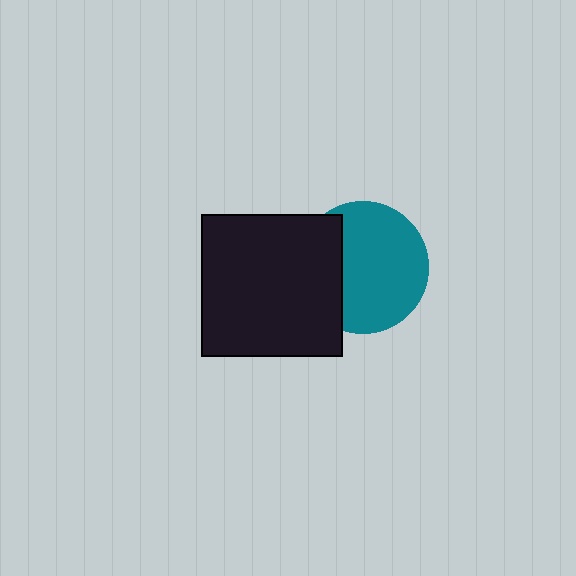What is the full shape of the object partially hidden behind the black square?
The partially hidden object is a teal circle.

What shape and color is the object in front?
The object in front is a black square.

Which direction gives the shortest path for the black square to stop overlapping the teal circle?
Moving left gives the shortest separation.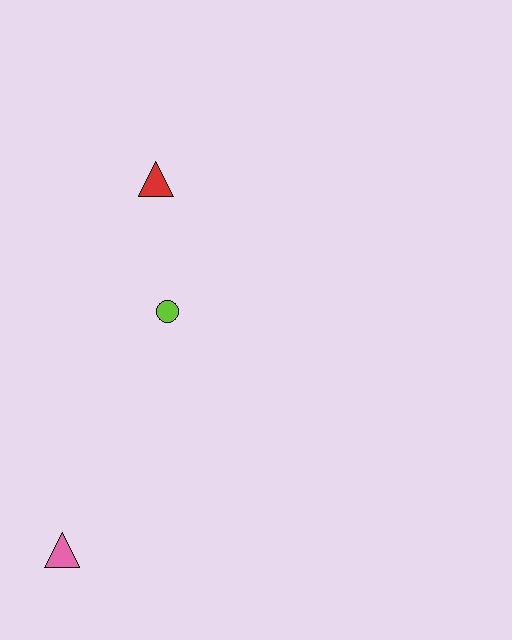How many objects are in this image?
There are 3 objects.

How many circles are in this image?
There is 1 circle.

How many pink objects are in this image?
There is 1 pink object.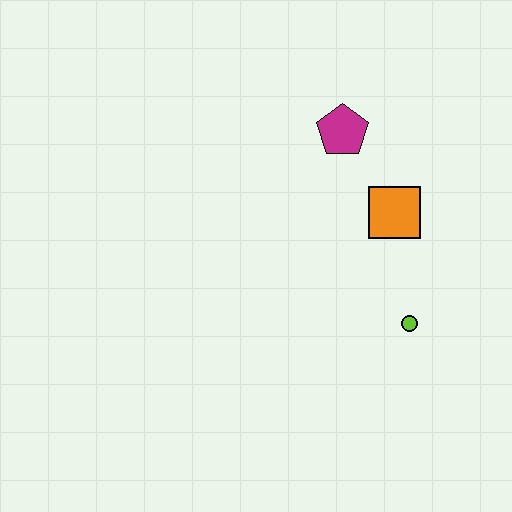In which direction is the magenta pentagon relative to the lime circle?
The magenta pentagon is above the lime circle.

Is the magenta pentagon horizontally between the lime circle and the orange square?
No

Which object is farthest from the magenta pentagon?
The lime circle is farthest from the magenta pentagon.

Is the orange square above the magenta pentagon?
No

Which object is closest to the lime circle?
The orange square is closest to the lime circle.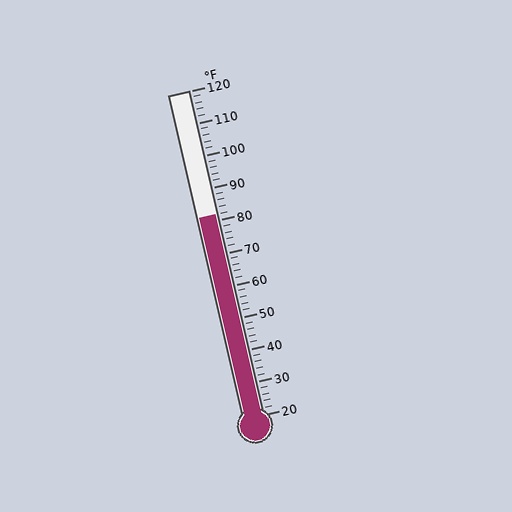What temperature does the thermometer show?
The thermometer shows approximately 82°F.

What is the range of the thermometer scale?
The thermometer scale ranges from 20°F to 120°F.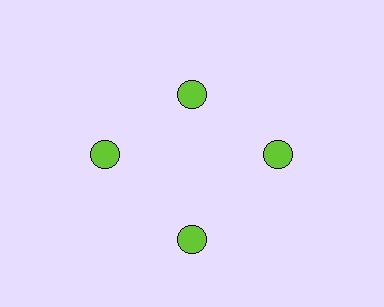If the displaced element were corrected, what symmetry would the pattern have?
It would have 4-fold rotational symmetry — the pattern would map onto itself every 90 degrees.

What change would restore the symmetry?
The symmetry would be restored by moving it outward, back onto the ring so that all 4 circles sit at equal angles and equal distance from the center.